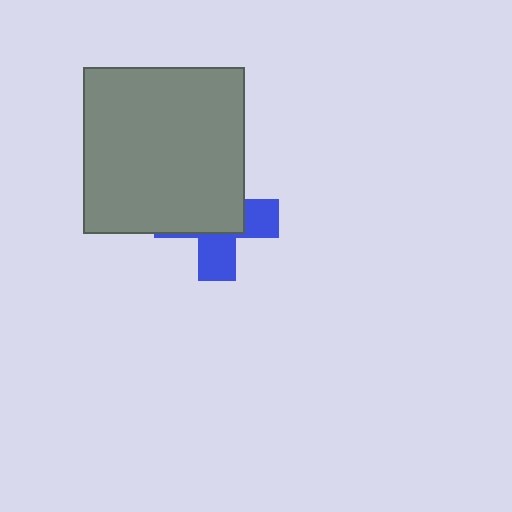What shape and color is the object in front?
The object in front is a gray rectangle.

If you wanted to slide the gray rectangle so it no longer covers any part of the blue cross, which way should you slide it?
Slide it toward the upper-left — that is the most direct way to separate the two shapes.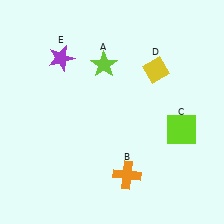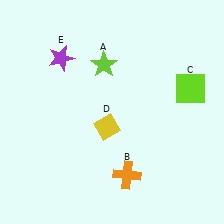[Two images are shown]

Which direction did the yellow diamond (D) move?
The yellow diamond (D) moved down.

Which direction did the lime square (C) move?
The lime square (C) moved up.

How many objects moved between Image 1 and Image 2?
2 objects moved between the two images.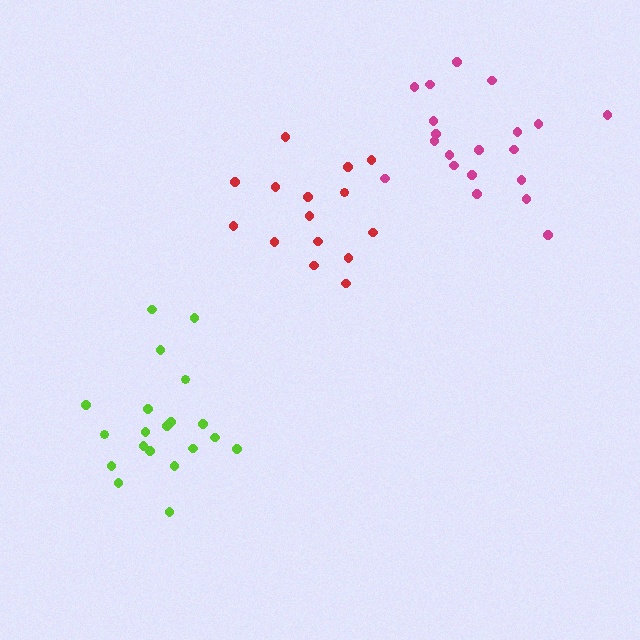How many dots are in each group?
Group 1: 15 dots, Group 2: 20 dots, Group 3: 20 dots (55 total).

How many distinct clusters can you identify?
There are 3 distinct clusters.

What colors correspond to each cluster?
The clusters are colored: red, magenta, lime.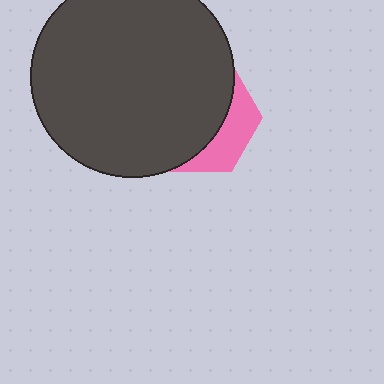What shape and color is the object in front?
The object in front is a dark gray circle.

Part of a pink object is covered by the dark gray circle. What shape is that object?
It is a hexagon.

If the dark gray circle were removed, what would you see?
You would see the complete pink hexagon.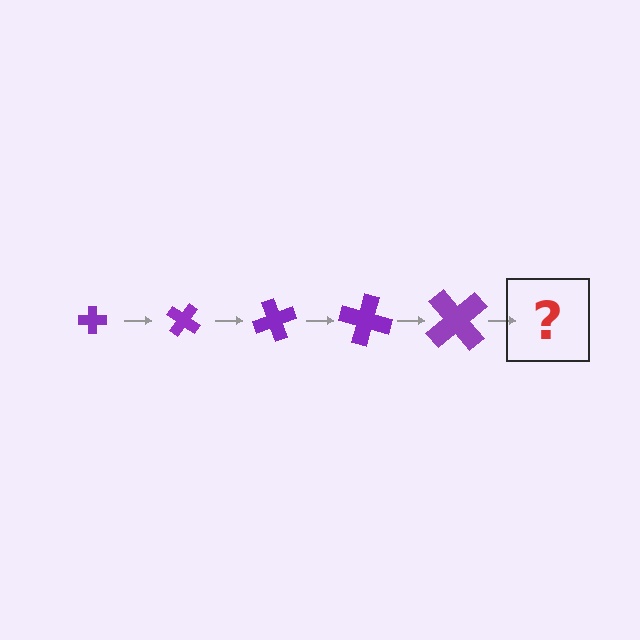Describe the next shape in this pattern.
It should be a cross, larger than the previous one and rotated 175 degrees from the start.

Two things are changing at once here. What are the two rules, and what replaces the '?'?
The two rules are that the cross grows larger each step and it rotates 35 degrees each step. The '?' should be a cross, larger than the previous one and rotated 175 degrees from the start.